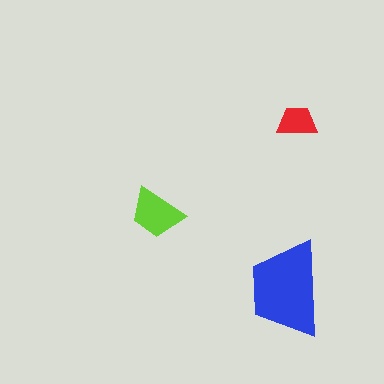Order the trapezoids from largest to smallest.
the blue one, the lime one, the red one.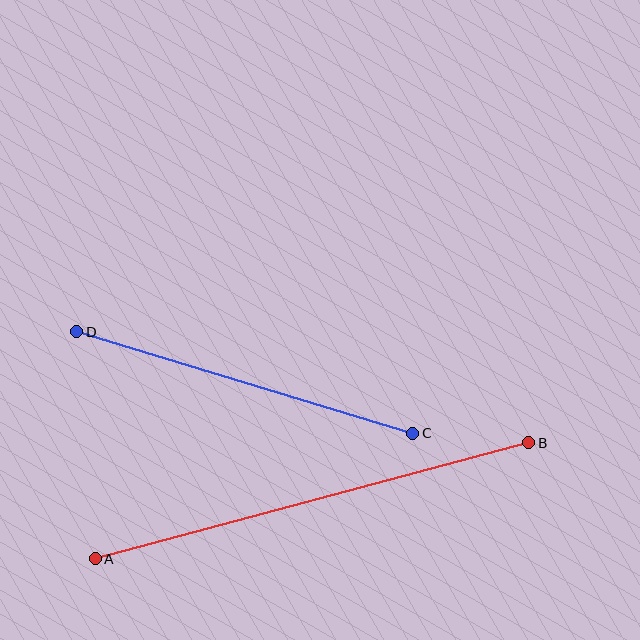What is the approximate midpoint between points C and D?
The midpoint is at approximately (245, 383) pixels.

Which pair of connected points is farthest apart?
Points A and B are farthest apart.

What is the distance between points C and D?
The distance is approximately 351 pixels.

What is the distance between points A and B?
The distance is approximately 449 pixels.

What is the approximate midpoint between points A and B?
The midpoint is at approximately (312, 501) pixels.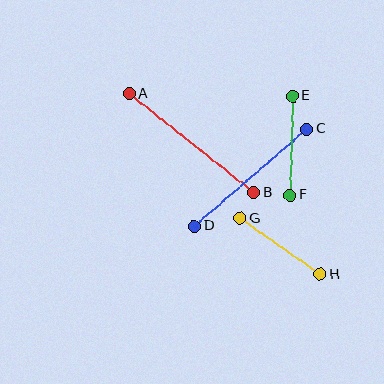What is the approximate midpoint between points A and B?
The midpoint is at approximately (191, 143) pixels.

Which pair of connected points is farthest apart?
Points A and B are farthest apart.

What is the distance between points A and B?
The distance is approximately 159 pixels.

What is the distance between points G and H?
The distance is approximately 98 pixels.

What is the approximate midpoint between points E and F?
The midpoint is at approximately (291, 146) pixels.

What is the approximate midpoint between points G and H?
The midpoint is at approximately (280, 246) pixels.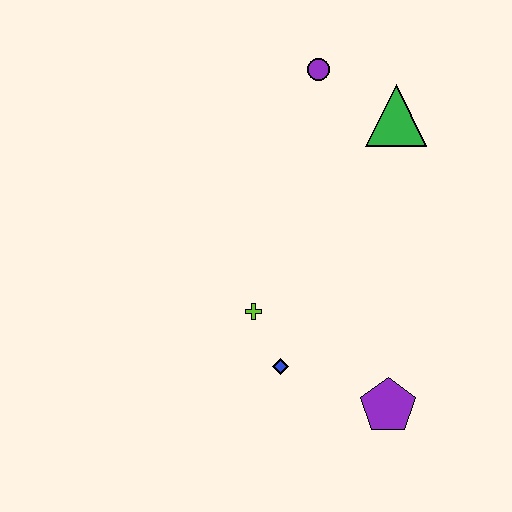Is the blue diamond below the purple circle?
Yes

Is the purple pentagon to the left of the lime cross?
No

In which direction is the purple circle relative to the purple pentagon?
The purple circle is above the purple pentagon.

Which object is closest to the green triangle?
The purple circle is closest to the green triangle.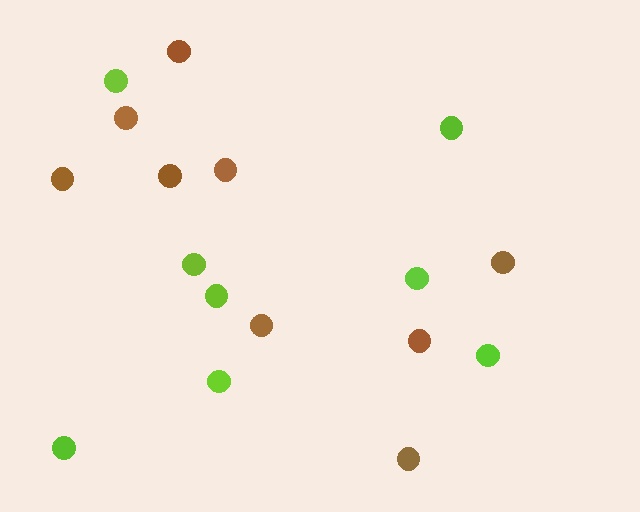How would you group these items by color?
There are 2 groups: one group of lime circles (8) and one group of brown circles (9).